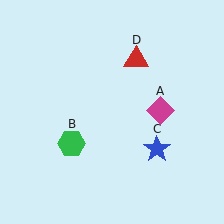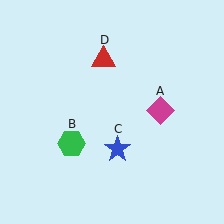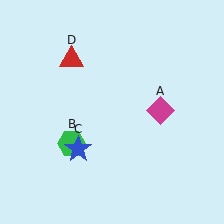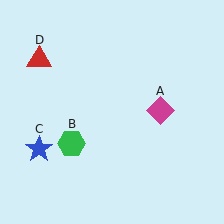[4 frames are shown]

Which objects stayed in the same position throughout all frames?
Magenta diamond (object A) and green hexagon (object B) remained stationary.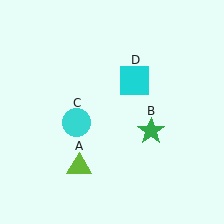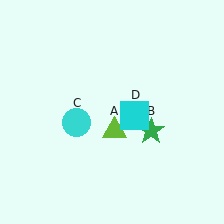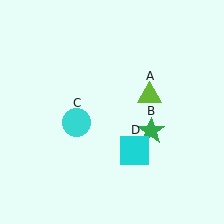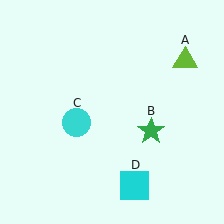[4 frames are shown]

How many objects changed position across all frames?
2 objects changed position: lime triangle (object A), cyan square (object D).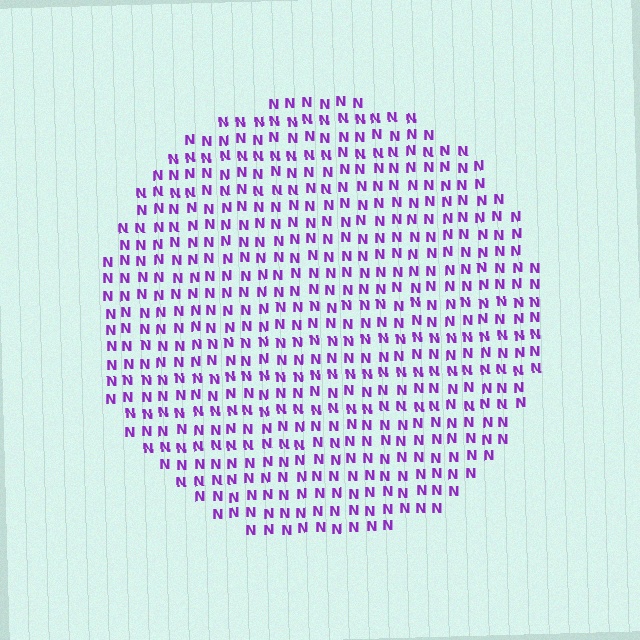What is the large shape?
The large shape is a circle.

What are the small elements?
The small elements are letter N's.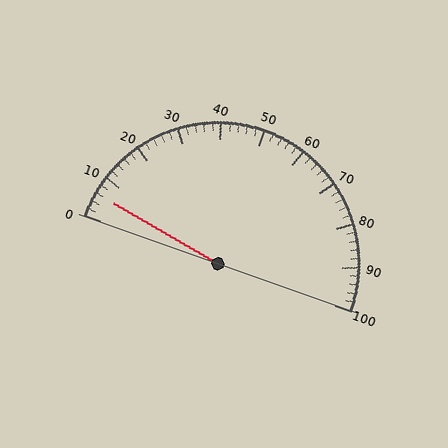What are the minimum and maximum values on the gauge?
The gauge ranges from 0 to 100.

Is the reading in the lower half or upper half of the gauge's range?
The reading is in the lower half of the range (0 to 100).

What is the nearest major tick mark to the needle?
The nearest major tick mark is 10.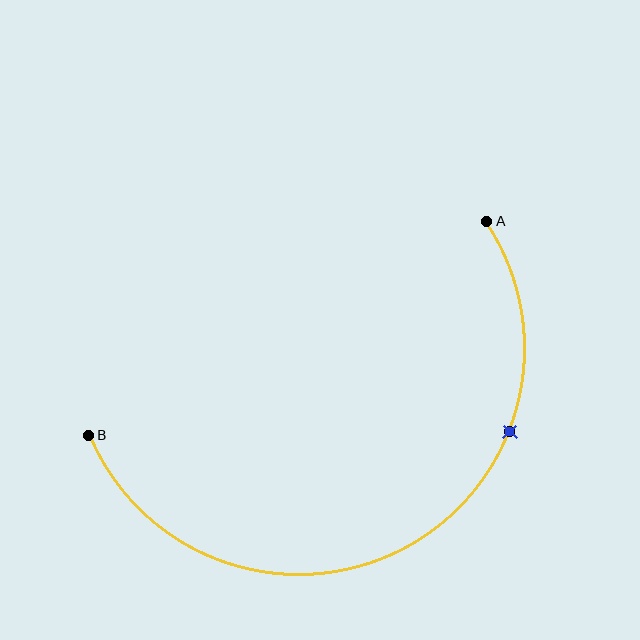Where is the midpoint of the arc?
The arc midpoint is the point on the curve farthest from the straight line joining A and B. It sits below that line.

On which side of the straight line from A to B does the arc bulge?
The arc bulges below the straight line connecting A and B.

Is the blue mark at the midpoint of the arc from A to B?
No. The blue mark lies on the arc but is closer to endpoint A. The arc midpoint would be at the point on the curve equidistant along the arc from both A and B.